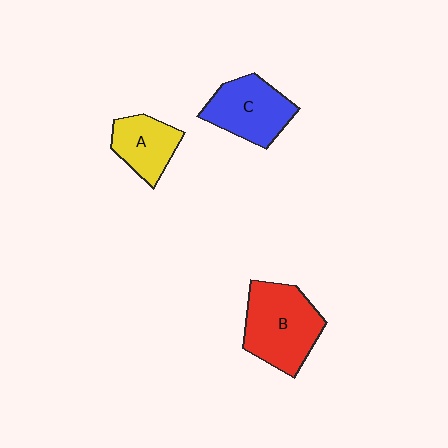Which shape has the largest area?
Shape B (red).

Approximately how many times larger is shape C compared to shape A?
Approximately 1.3 times.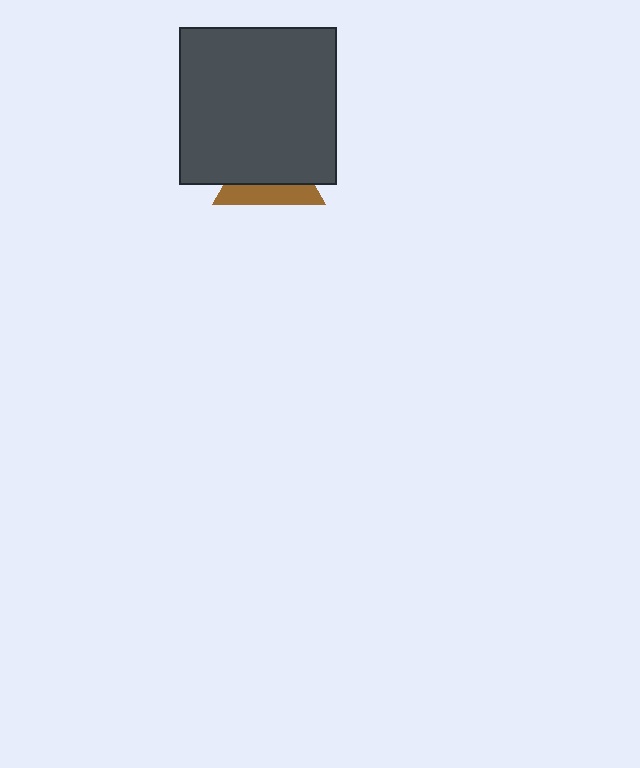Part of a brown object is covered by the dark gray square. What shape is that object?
It is a triangle.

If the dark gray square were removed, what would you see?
You would see the complete brown triangle.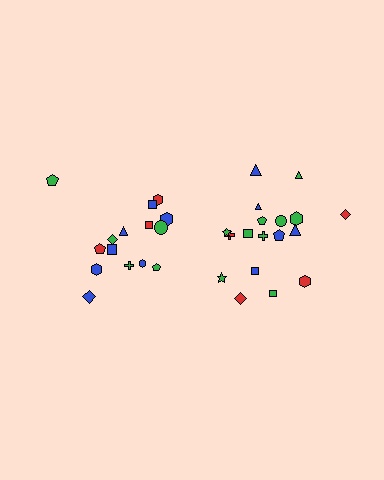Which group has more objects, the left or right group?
The right group.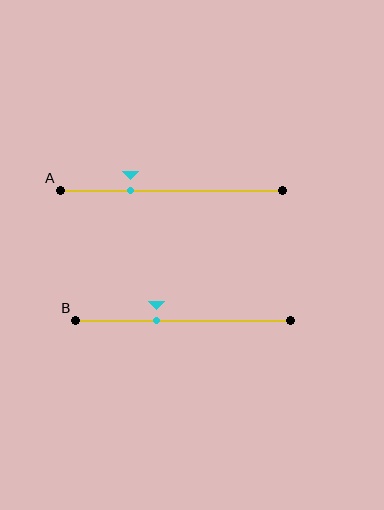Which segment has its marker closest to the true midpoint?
Segment B has its marker closest to the true midpoint.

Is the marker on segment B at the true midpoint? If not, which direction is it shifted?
No, the marker on segment B is shifted to the left by about 12% of the segment length.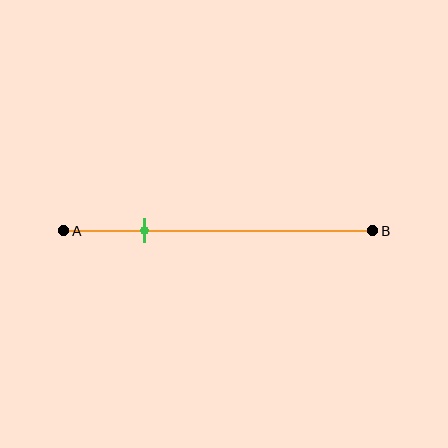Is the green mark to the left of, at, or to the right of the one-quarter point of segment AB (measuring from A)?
The green mark is approximately at the one-quarter point of segment AB.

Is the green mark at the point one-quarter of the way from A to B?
Yes, the mark is approximately at the one-quarter point.